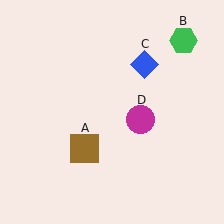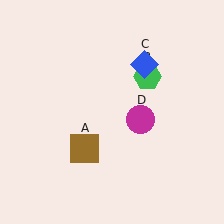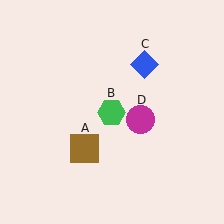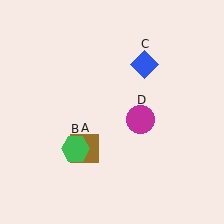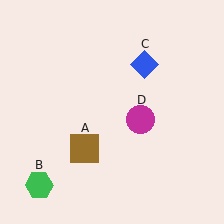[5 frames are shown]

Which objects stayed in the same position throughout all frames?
Brown square (object A) and blue diamond (object C) and magenta circle (object D) remained stationary.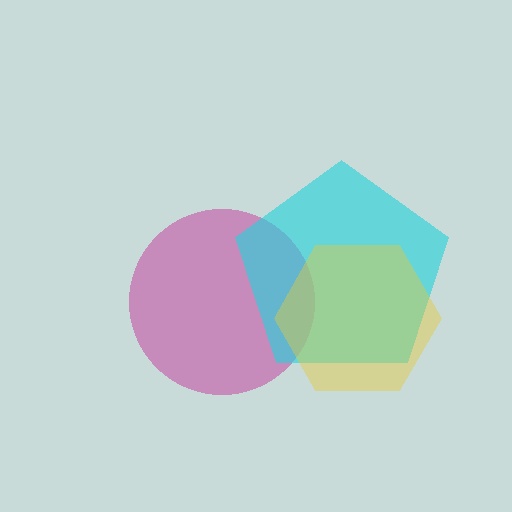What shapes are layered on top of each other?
The layered shapes are: a magenta circle, a cyan pentagon, a yellow hexagon.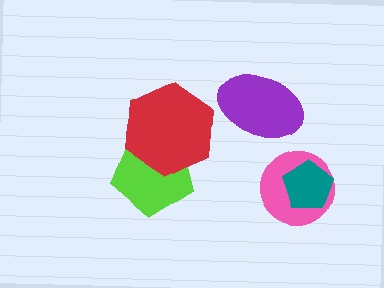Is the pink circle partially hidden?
Yes, it is partially covered by another shape.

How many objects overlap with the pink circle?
1 object overlaps with the pink circle.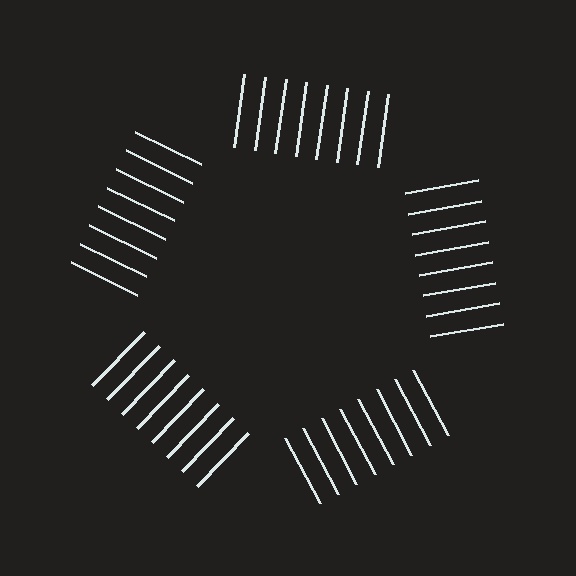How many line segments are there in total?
40 — 8 along each of the 5 edges.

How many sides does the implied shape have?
5 sides — the line-ends trace a pentagon.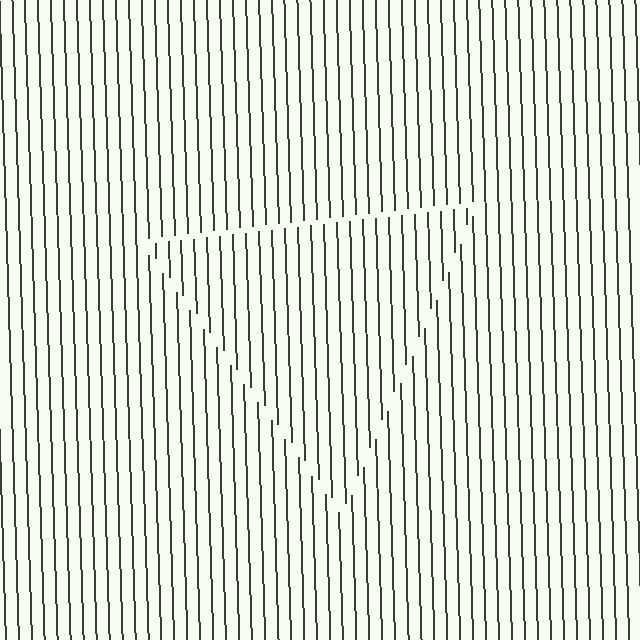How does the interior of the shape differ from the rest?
The interior of the shape contains the same grating, shifted by half a period — the contour is defined by the phase discontinuity where line-ends from the inner and outer gratings abut.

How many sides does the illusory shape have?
3 sides — the line-ends trace a triangle.